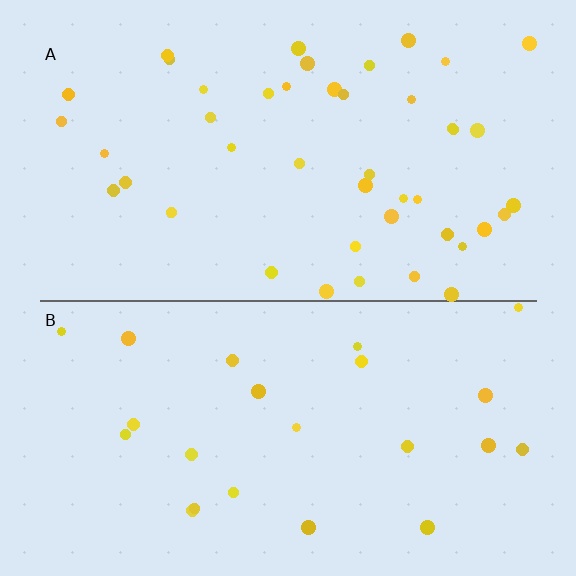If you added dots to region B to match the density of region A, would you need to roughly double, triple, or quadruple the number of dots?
Approximately double.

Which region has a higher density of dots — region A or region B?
A (the top).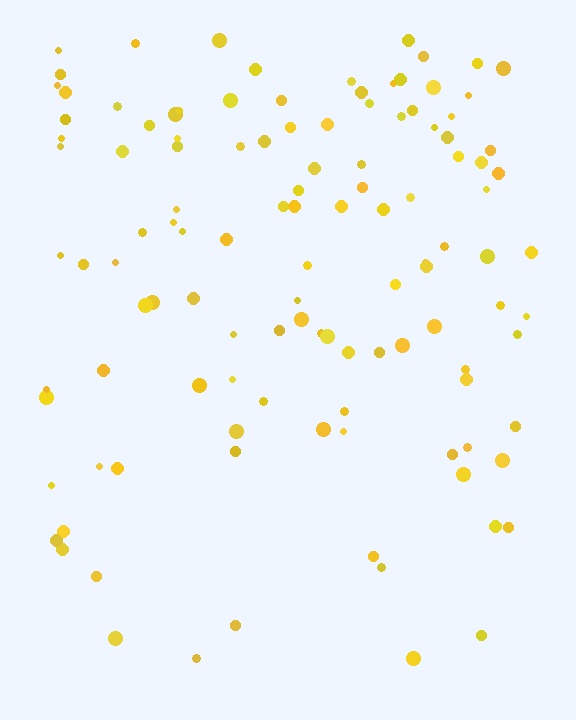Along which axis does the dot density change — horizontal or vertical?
Vertical.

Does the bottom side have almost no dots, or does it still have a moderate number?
Still a moderate number, just noticeably fewer than the top.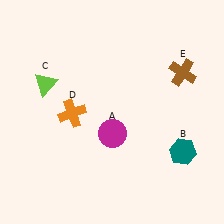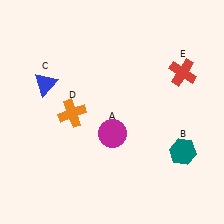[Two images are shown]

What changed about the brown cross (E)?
In Image 1, E is brown. In Image 2, it changed to red.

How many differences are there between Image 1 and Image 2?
There are 2 differences between the two images.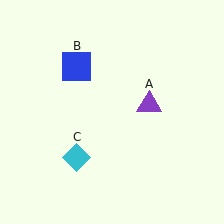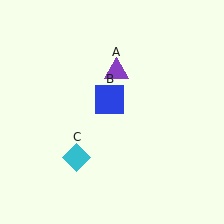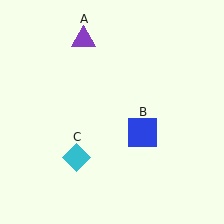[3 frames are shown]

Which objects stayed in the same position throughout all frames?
Cyan diamond (object C) remained stationary.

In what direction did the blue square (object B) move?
The blue square (object B) moved down and to the right.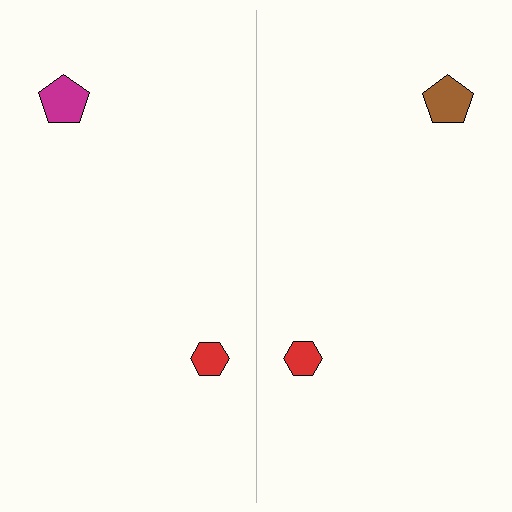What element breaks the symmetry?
The brown pentagon on the right side breaks the symmetry — its mirror counterpart is magenta.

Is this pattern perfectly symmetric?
No, the pattern is not perfectly symmetric. The brown pentagon on the right side breaks the symmetry — its mirror counterpart is magenta.